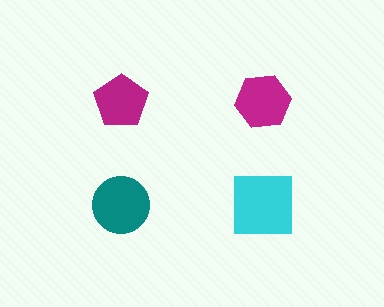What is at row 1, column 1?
A magenta pentagon.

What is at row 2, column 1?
A teal circle.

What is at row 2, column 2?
A cyan square.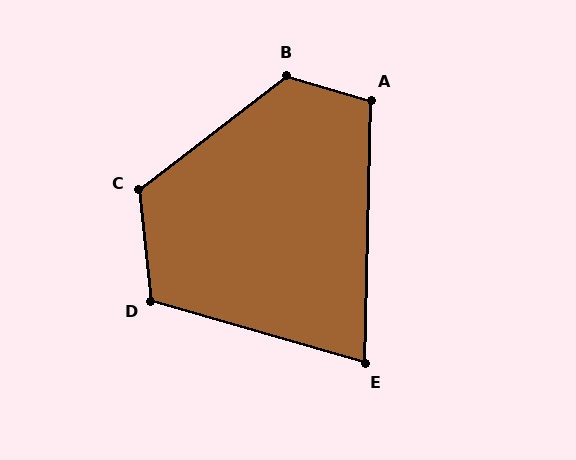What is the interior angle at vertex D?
Approximately 112 degrees (obtuse).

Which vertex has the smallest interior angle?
E, at approximately 75 degrees.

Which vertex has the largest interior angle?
B, at approximately 126 degrees.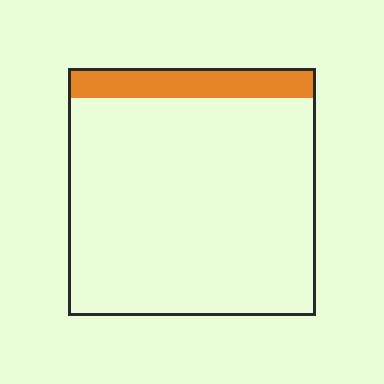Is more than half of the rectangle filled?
No.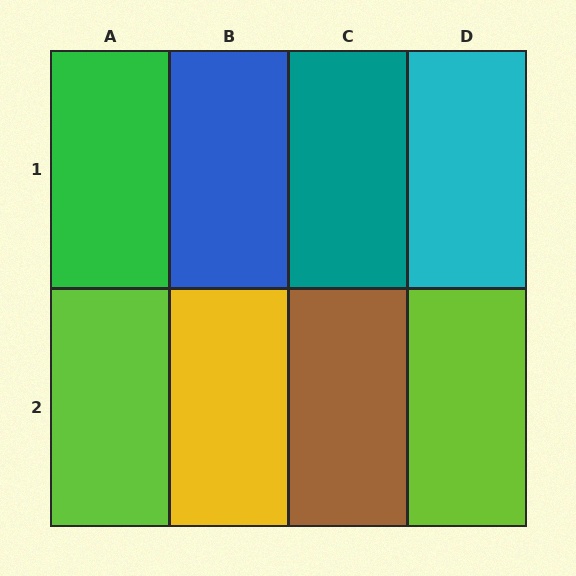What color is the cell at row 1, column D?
Cyan.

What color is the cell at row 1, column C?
Teal.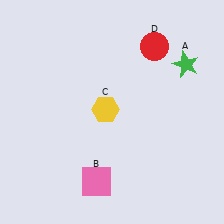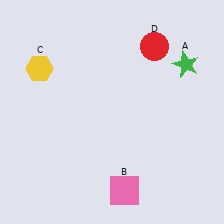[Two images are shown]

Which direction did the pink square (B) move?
The pink square (B) moved right.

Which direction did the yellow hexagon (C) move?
The yellow hexagon (C) moved left.